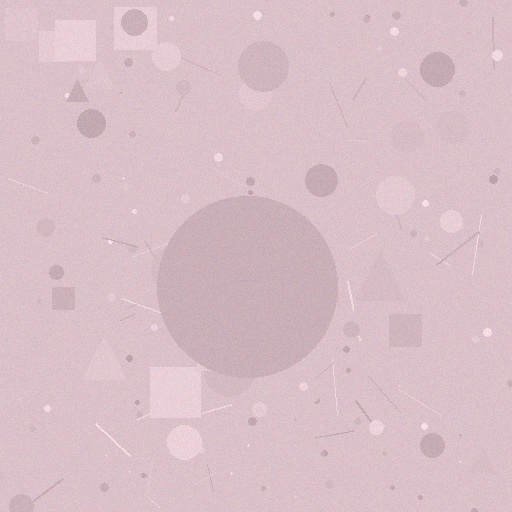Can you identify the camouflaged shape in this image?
The camouflaged shape is a circle.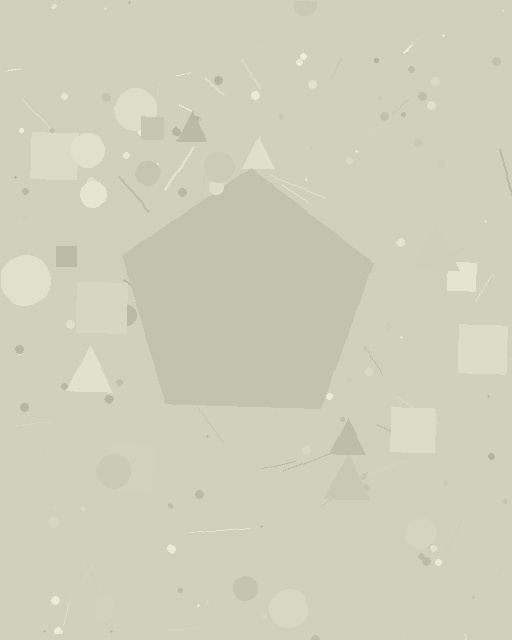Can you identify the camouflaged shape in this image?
The camouflaged shape is a pentagon.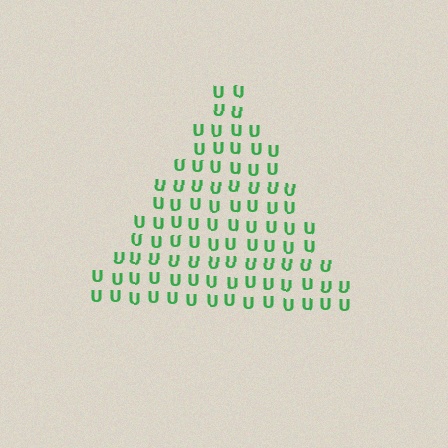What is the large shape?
The large shape is a triangle.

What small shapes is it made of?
It is made of small letter U's.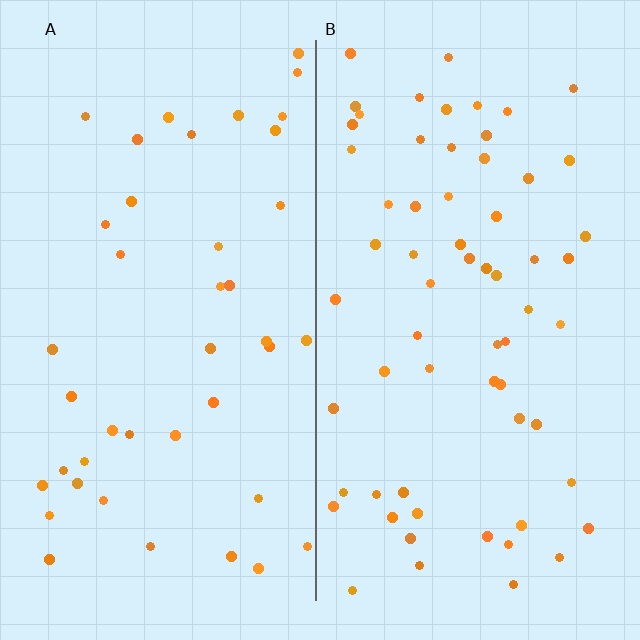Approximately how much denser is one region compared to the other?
Approximately 1.5× — region B over region A.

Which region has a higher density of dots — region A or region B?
B (the right).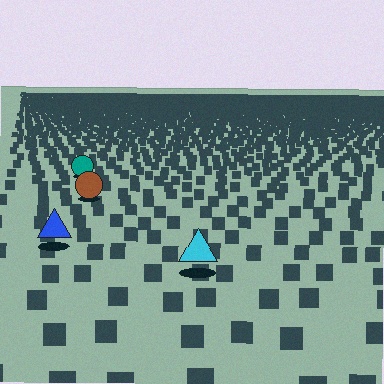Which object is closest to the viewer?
The cyan triangle is closest. The texture marks near it are larger and more spread out.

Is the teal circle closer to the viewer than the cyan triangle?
No. The cyan triangle is closer — you can tell from the texture gradient: the ground texture is coarser near it.